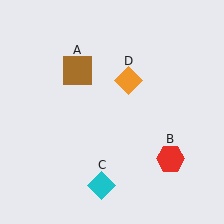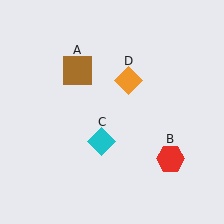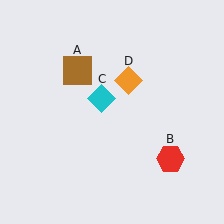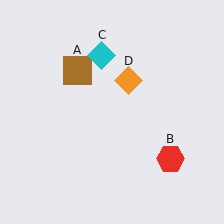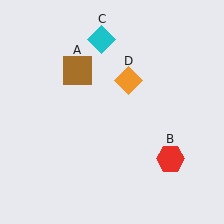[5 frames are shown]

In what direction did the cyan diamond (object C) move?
The cyan diamond (object C) moved up.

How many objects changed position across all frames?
1 object changed position: cyan diamond (object C).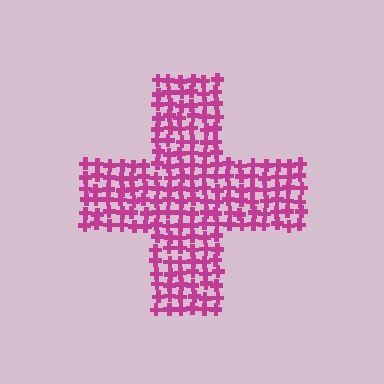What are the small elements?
The small elements are crosses.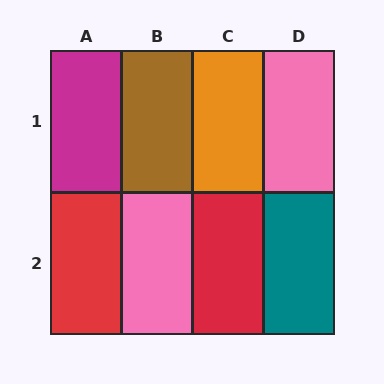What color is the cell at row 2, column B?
Pink.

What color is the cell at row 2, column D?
Teal.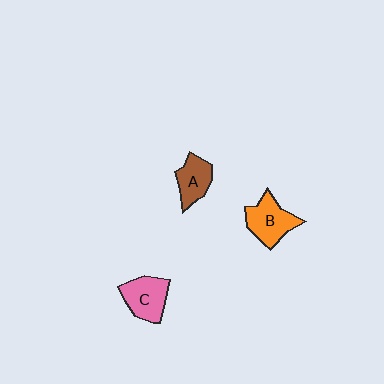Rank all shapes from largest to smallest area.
From largest to smallest: B (orange), C (pink), A (brown).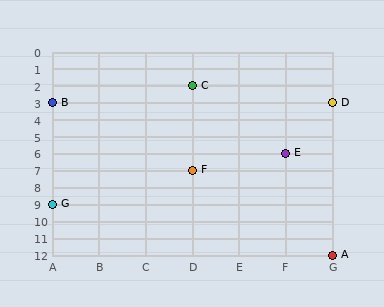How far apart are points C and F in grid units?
Points C and F are 5 rows apart.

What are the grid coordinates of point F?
Point F is at grid coordinates (D, 7).